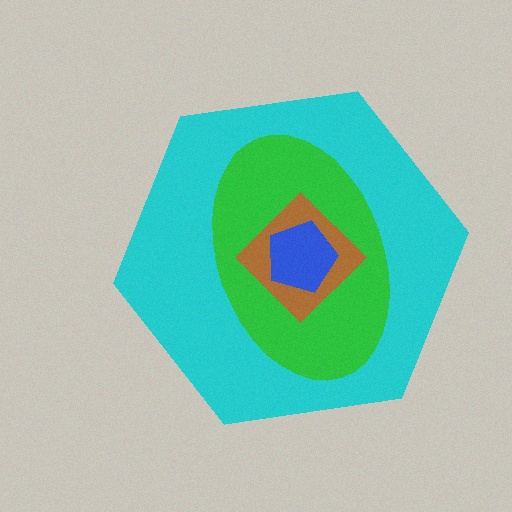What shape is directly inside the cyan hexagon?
The green ellipse.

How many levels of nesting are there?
4.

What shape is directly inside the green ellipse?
The brown diamond.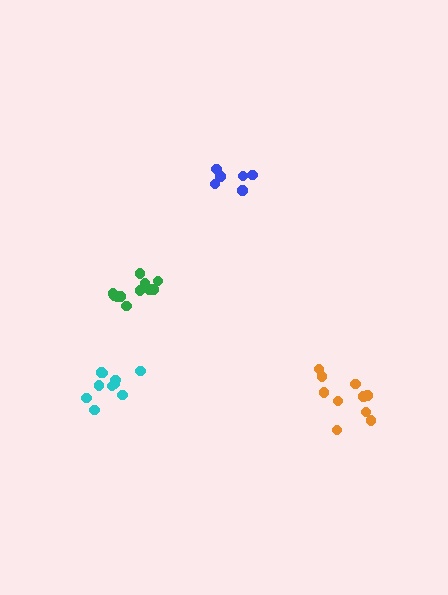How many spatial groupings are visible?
There are 4 spatial groupings.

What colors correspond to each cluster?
The clusters are colored: cyan, blue, orange, green.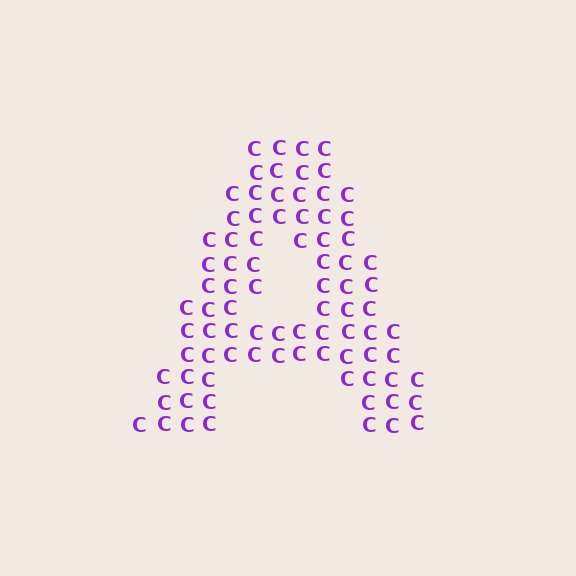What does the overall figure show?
The overall figure shows the letter A.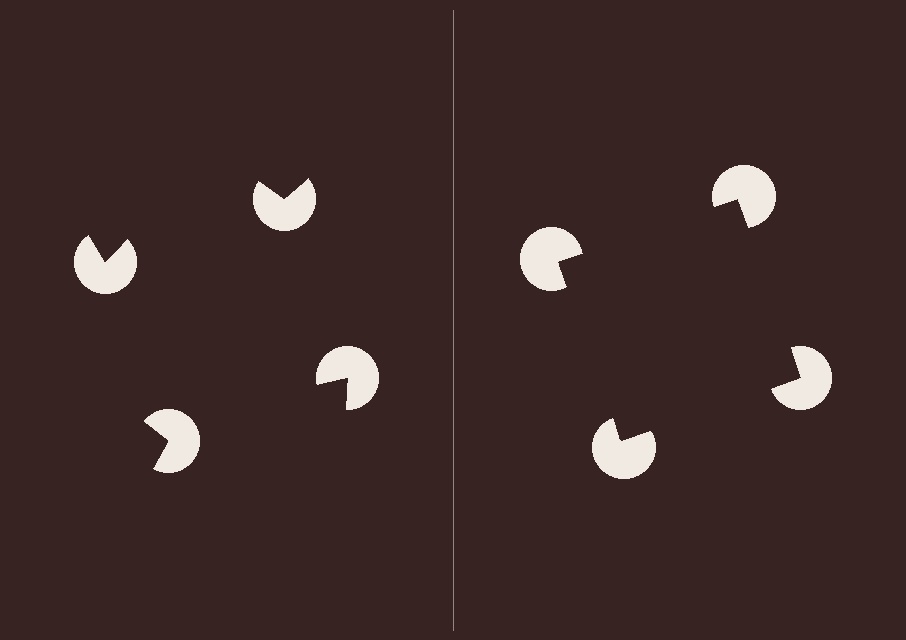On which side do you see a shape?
An illusory square appears on the right side. On the left side the wedge cuts are rotated, so no coherent shape forms.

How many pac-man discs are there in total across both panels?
8 — 4 on each side.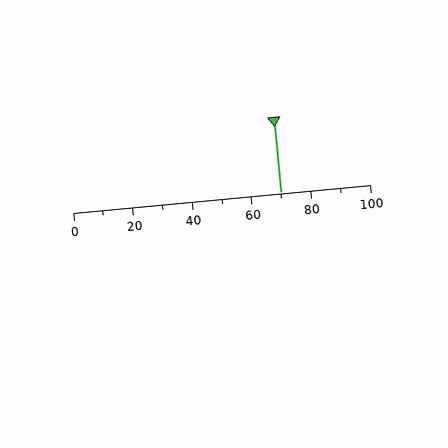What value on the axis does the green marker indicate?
The marker indicates approximately 70.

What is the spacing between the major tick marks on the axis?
The major ticks are spaced 20 apart.